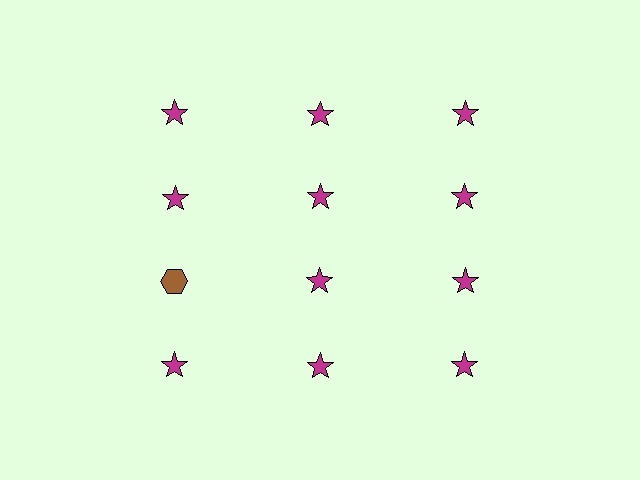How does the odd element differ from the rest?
It differs in both color (brown instead of magenta) and shape (hexagon instead of star).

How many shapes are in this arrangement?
There are 12 shapes arranged in a grid pattern.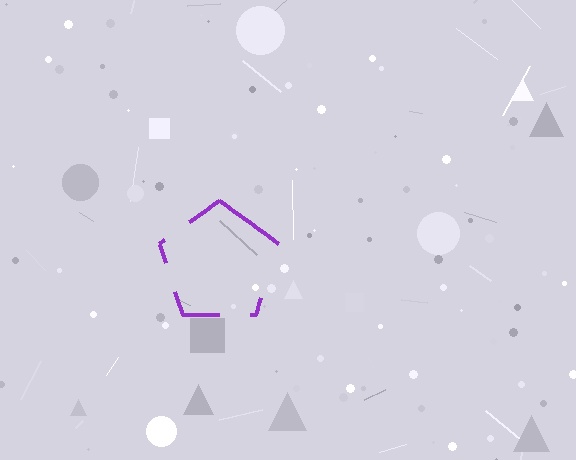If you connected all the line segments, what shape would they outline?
They would outline a pentagon.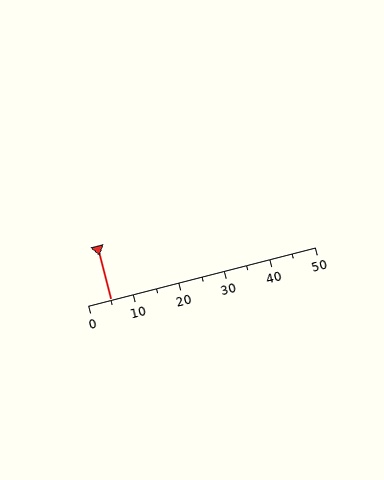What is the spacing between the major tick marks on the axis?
The major ticks are spaced 10 apart.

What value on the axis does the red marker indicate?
The marker indicates approximately 5.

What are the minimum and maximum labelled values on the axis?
The axis runs from 0 to 50.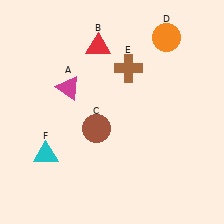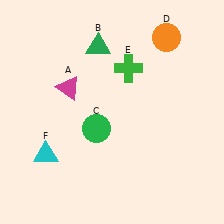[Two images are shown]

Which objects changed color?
B changed from red to green. C changed from brown to green. E changed from brown to green.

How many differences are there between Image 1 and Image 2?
There are 3 differences between the two images.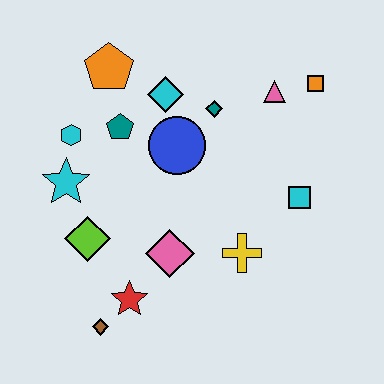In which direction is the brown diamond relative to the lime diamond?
The brown diamond is below the lime diamond.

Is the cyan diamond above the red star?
Yes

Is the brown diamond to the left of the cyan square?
Yes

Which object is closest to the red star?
The brown diamond is closest to the red star.